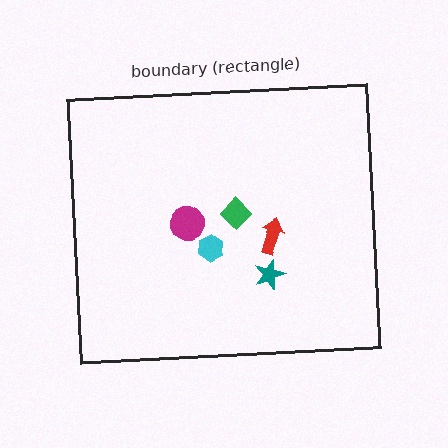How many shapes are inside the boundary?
5 inside, 0 outside.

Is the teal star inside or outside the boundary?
Inside.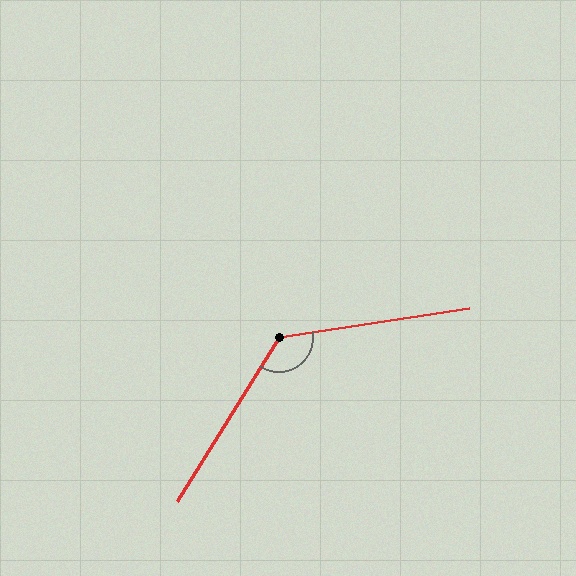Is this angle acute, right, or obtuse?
It is obtuse.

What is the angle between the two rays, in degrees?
Approximately 131 degrees.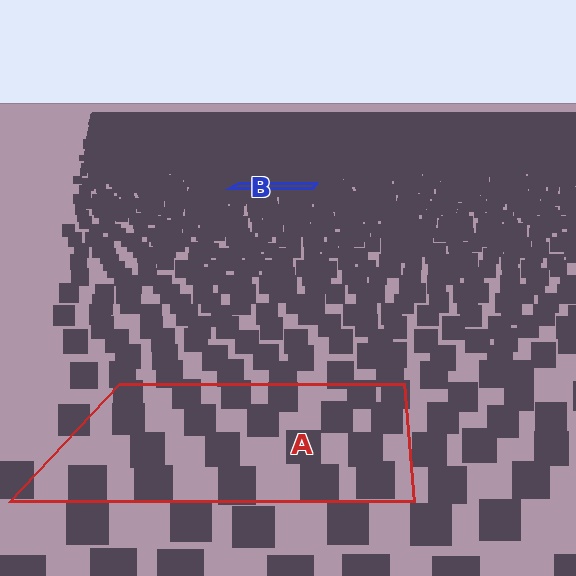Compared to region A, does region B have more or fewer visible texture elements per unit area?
Region B has more texture elements per unit area — they are packed more densely because it is farther away.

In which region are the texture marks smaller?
The texture marks are smaller in region B, because it is farther away.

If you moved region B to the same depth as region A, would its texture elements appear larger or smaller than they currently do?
They would appear larger. At a closer depth, the same texture elements are projected at a bigger on-screen size.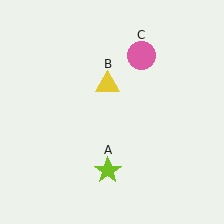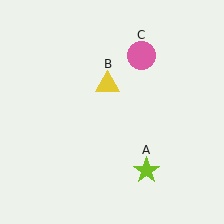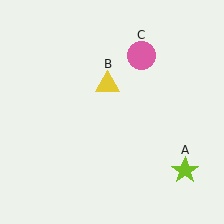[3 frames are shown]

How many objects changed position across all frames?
1 object changed position: lime star (object A).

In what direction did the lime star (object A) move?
The lime star (object A) moved right.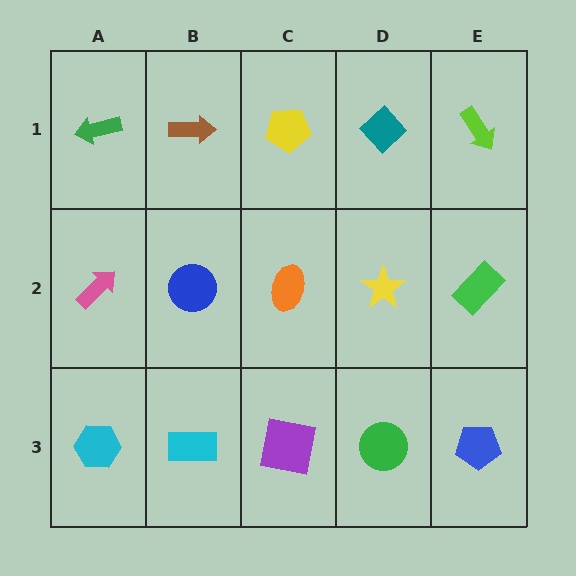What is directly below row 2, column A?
A cyan hexagon.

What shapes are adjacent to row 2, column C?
A yellow pentagon (row 1, column C), a purple square (row 3, column C), a blue circle (row 2, column B), a yellow star (row 2, column D).